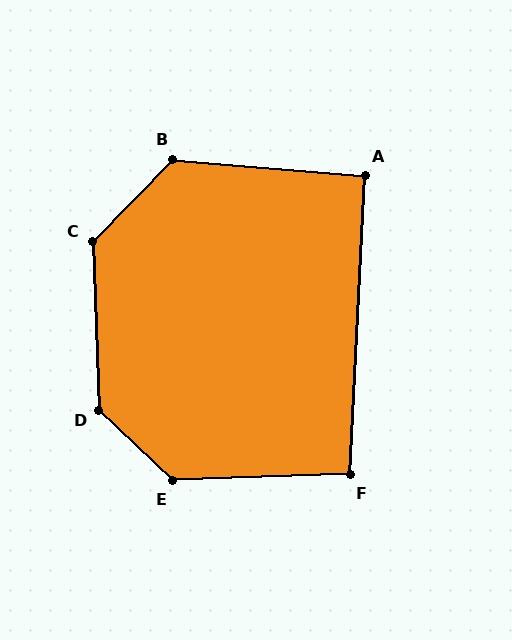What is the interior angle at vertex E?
Approximately 134 degrees (obtuse).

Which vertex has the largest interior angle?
D, at approximately 136 degrees.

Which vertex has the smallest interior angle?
A, at approximately 92 degrees.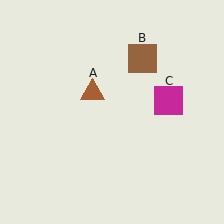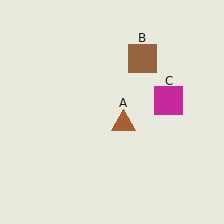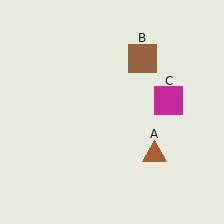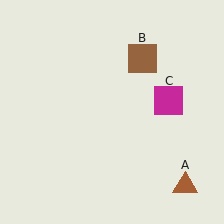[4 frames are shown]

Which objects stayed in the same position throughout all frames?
Brown square (object B) and magenta square (object C) remained stationary.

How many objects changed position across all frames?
1 object changed position: brown triangle (object A).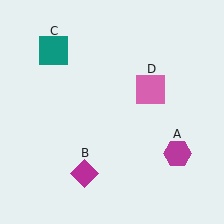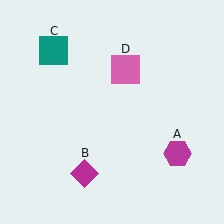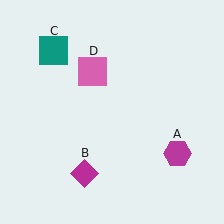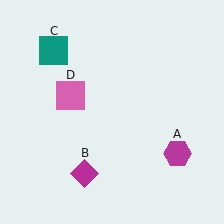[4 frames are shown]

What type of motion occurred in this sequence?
The pink square (object D) rotated counterclockwise around the center of the scene.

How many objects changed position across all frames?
1 object changed position: pink square (object D).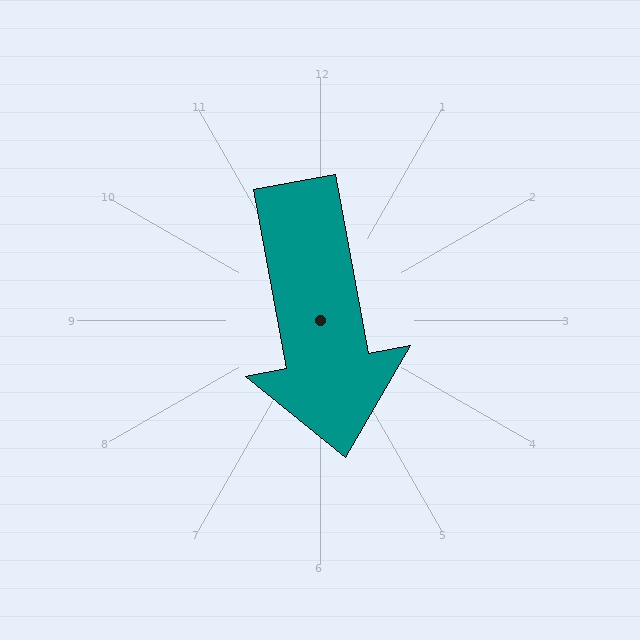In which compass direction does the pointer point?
South.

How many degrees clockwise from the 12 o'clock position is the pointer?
Approximately 169 degrees.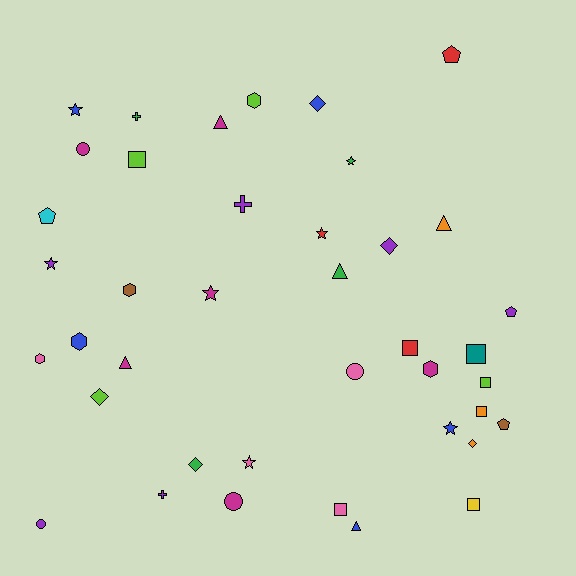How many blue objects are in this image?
There are 5 blue objects.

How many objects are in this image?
There are 40 objects.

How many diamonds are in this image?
There are 5 diamonds.